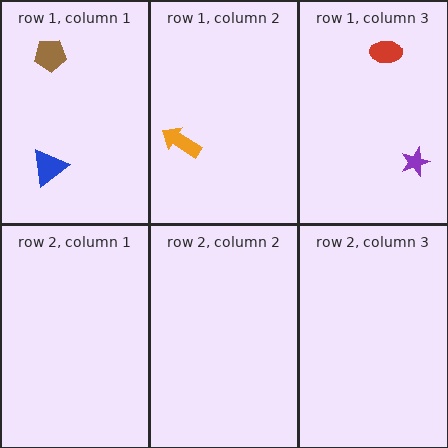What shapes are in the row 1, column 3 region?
The red ellipse, the purple star.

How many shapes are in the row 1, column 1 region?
2.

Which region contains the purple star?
The row 1, column 3 region.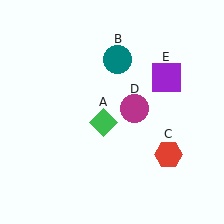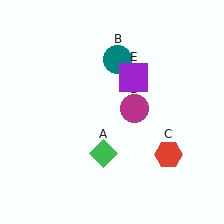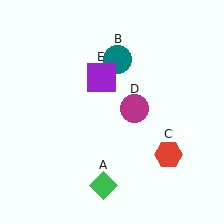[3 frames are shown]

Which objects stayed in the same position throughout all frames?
Teal circle (object B) and red hexagon (object C) and magenta circle (object D) remained stationary.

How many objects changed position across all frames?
2 objects changed position: green diamond (object A), purple square (object E).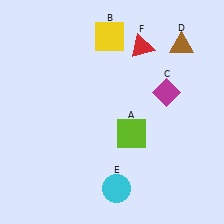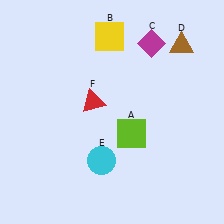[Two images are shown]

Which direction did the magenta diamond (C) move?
The magenta diamond (C) moved up.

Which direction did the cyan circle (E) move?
The cyan circle (E) moved up.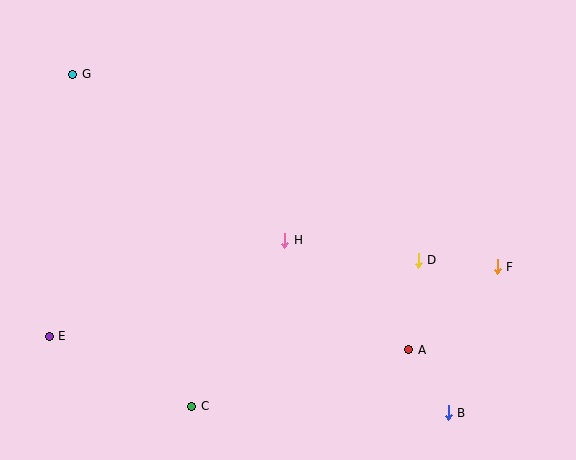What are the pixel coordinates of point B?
Point B is at (448, 413).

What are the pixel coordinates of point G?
Point G is at (73, 74).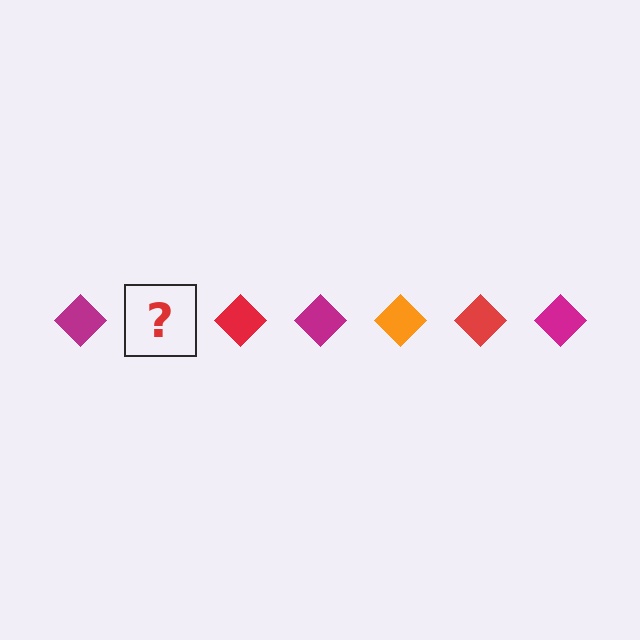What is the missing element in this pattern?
The missing element is an orange diamond.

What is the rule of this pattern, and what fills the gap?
The rule is that the pattern cycles through magenta, orange, red diamonds. The gap should be filled with an orange diamond.